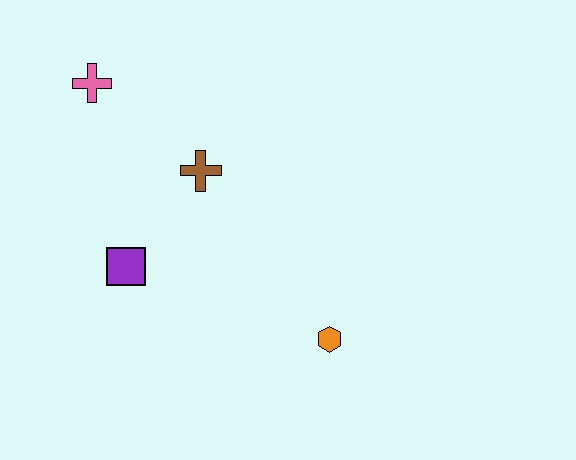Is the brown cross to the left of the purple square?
No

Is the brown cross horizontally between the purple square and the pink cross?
No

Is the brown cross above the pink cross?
No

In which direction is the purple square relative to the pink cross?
The purple square is below the pink cross.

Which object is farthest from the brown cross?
The orange hexagon is farthest from the brown cross.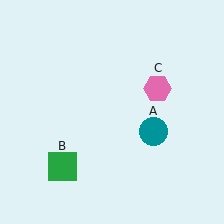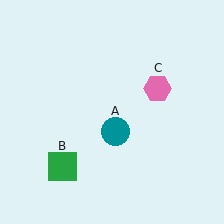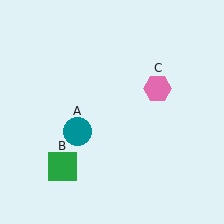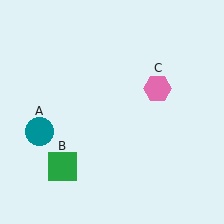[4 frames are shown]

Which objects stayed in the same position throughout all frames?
Green square (object B) and pink hexagon (object C) remained stationary.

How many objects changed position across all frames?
1 object changed position: teal circle (object A).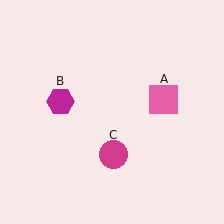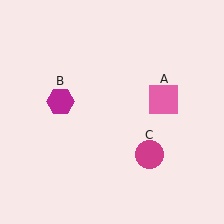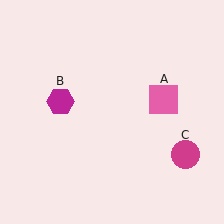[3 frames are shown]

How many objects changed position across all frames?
1 object changed position: magenta circle (object C).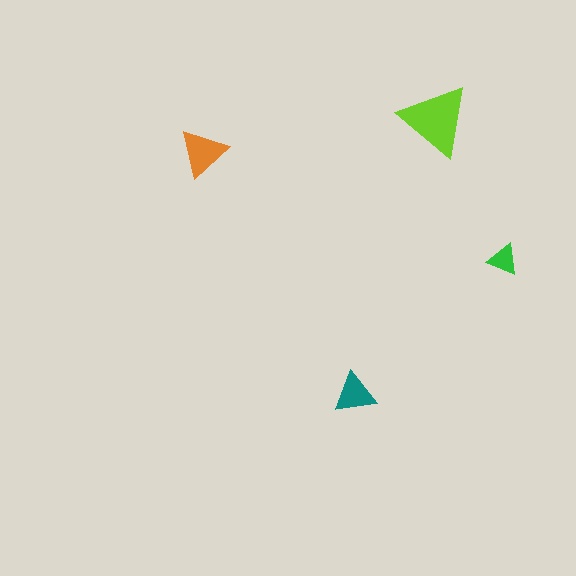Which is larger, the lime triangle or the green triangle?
The lime one.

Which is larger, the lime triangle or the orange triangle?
The lime one.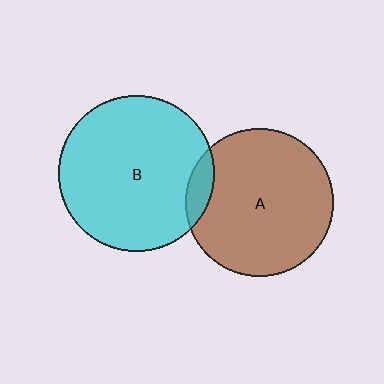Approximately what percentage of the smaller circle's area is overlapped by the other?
Approximately 10%.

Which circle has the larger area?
Circle B (cyan).